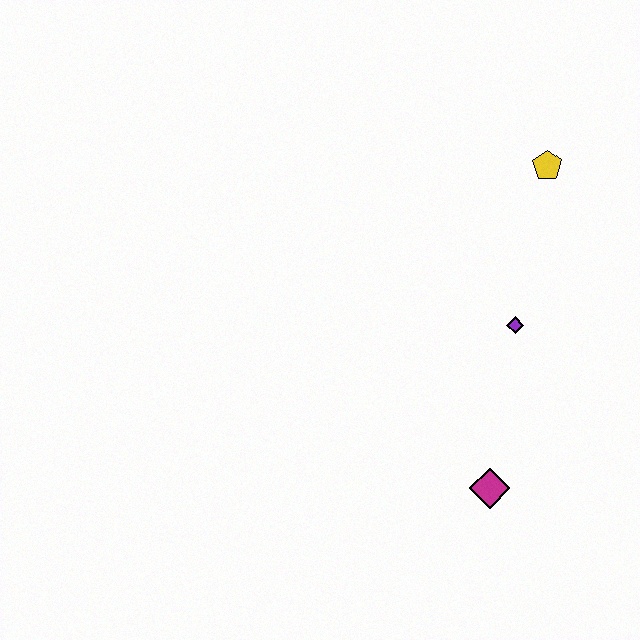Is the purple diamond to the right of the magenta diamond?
Yes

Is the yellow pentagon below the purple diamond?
No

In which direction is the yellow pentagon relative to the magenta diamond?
The yellow pentagon is above the magenta diamond.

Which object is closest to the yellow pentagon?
The purple diamond is closest to the yellow pentagon.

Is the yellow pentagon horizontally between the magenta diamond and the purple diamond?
No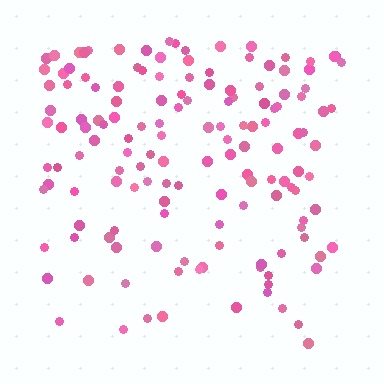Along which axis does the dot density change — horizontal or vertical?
Vertical.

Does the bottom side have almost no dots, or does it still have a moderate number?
Still a moderate number, just noticeably fewer than the top.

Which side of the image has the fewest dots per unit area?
The bottom.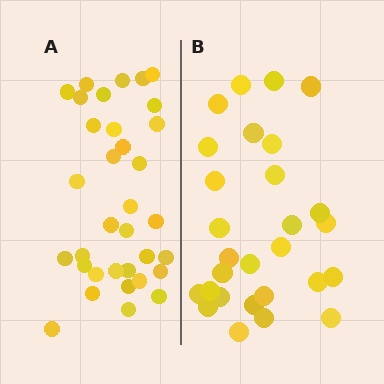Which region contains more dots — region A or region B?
Region A (the left region) has more dots.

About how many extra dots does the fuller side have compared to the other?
Region A has about 6 more dots than region B.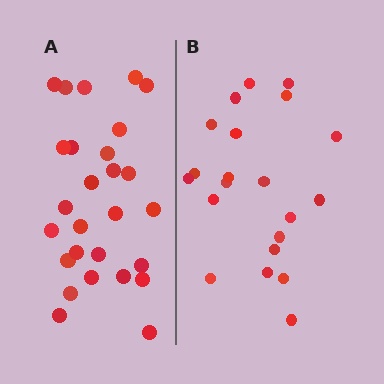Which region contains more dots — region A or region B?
Region A (the left region) has more dots.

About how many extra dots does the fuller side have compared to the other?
Region A has about 6 more dots than region B.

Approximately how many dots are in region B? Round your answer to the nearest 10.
About 20 dots. (The exact count is 21, which rounds to 20.)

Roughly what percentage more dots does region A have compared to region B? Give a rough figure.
About 30% more.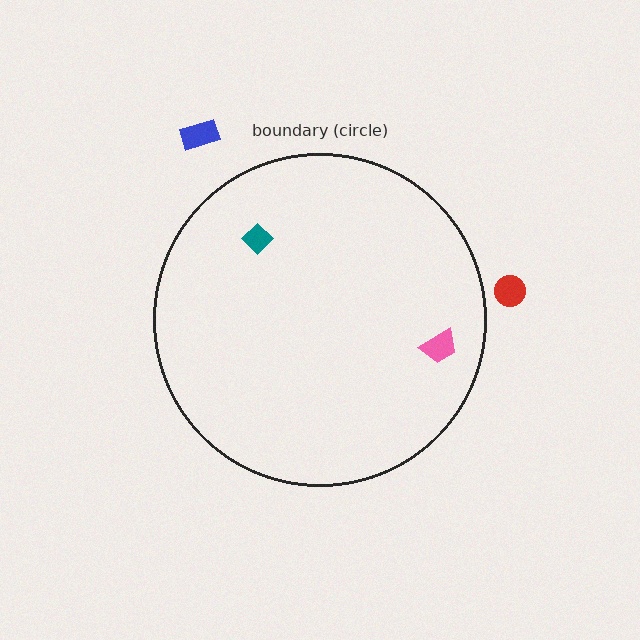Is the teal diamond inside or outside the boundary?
Inside.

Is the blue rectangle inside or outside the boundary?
Outside.